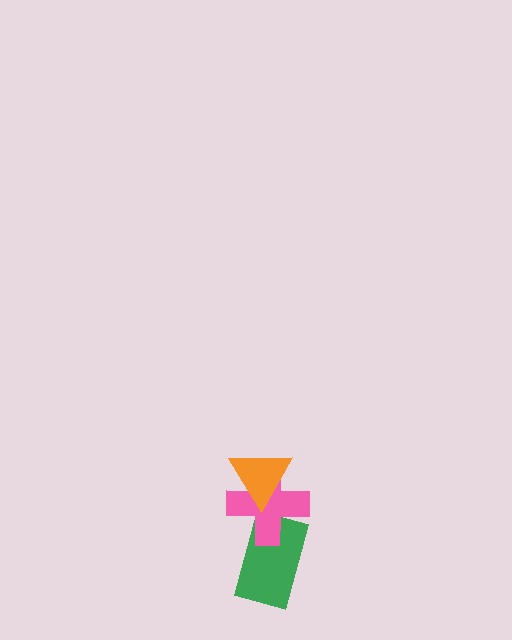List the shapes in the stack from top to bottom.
From top to bottom: the orange triangle, the pink cross, the green rectangle.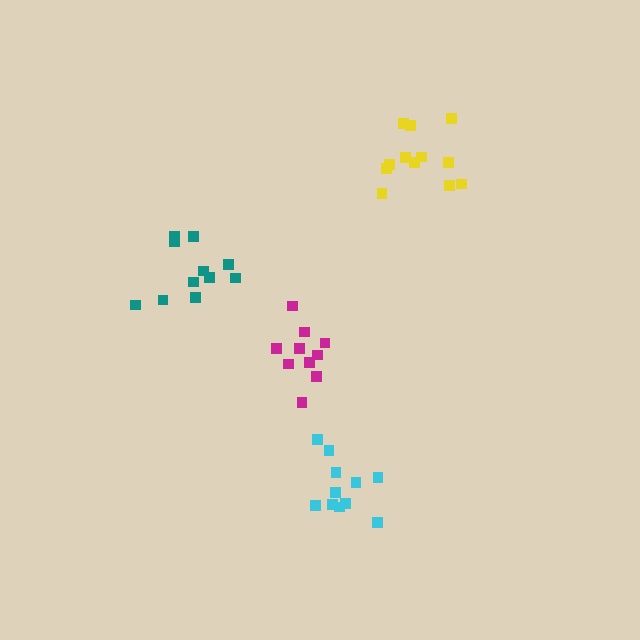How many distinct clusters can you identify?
There are 4 distinct clusters.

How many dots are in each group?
Group 1: 11 dots, Group 2: 10 dots, Group 3: 11 dots, Group 4: 12 dots (44 total).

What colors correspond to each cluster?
The clusters are colored: cyan, magenta, teal, yellow.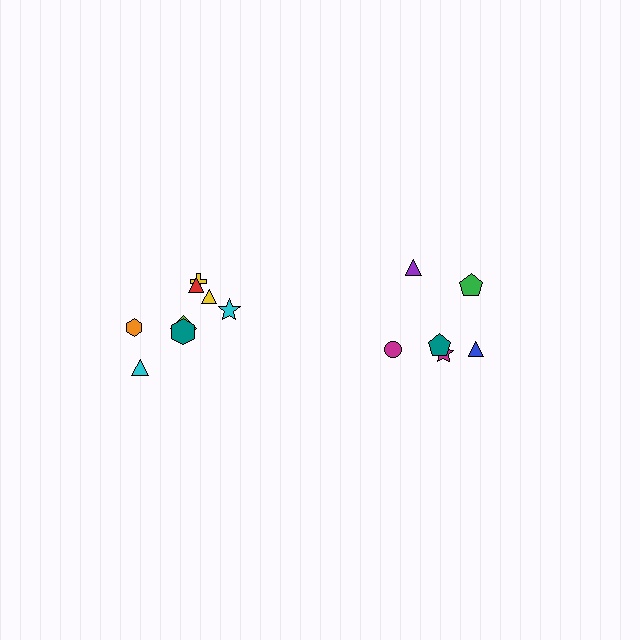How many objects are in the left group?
There are 8 objects.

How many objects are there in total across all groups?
There are 14 objects.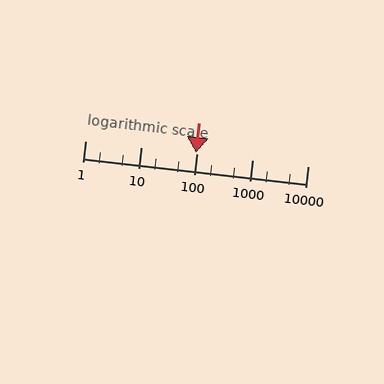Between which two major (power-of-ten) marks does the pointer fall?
The pointer is between 10 and 100.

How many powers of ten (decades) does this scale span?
The scale spans 4 decades, from 1 to 10000.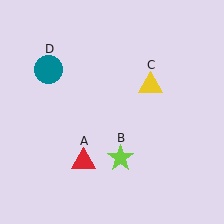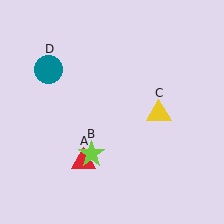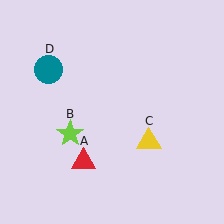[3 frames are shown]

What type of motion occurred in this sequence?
The lime star (object B), yellow triangle (object C) rotated clockwise around the center of the scene.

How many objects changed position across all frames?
2 objects changed position: lime star (object B), yellow triangle (object C).